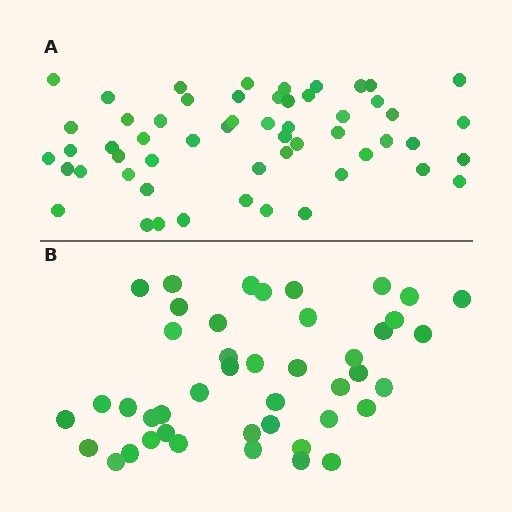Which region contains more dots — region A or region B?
Region A (the top region) has more dots.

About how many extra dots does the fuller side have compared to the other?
Region A has roughly 12 or so more dots than region B.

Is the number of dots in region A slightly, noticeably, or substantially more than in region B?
Region A has noticeably more, but not dramatically so. The ratio is roughly 1.2 to 1.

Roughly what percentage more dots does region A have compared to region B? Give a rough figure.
About 25% more.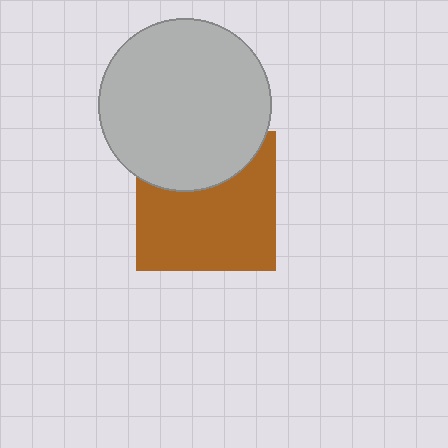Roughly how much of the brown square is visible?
Most of it is visible (roughly 67%).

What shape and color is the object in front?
The object in front is a light gray circle.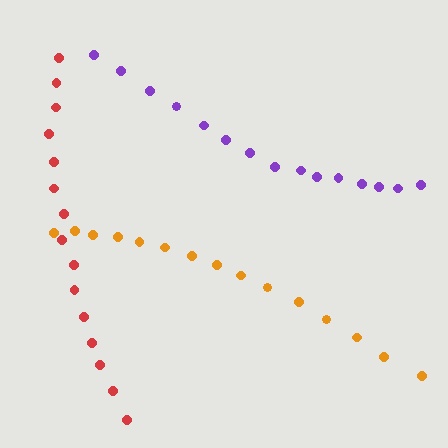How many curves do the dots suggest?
There are 3 distinct paths.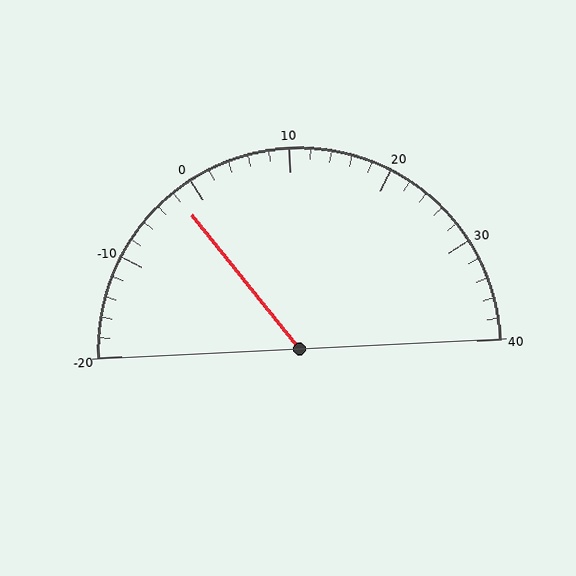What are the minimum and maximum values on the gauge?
The gauge ranges from -20 to 40.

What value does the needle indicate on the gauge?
The needle indicates approximately -2.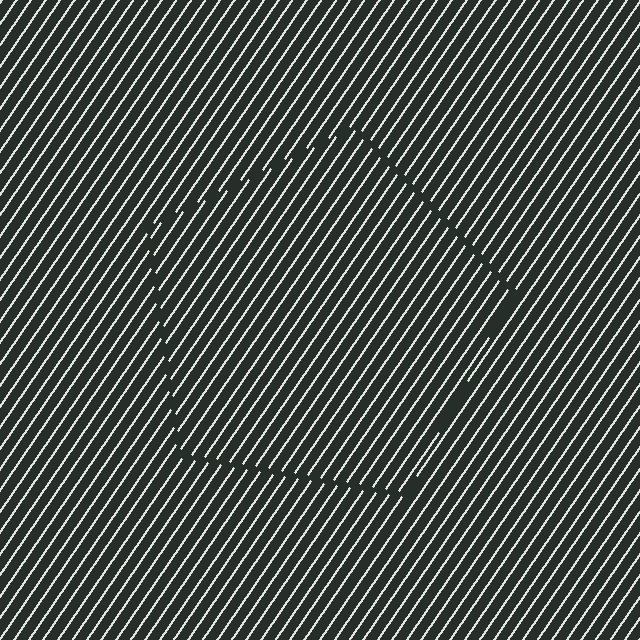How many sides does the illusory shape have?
5 sides — the line-ends trace a pentagon.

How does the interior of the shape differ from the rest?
The interior of the shape contains the same grating, shifted by half a period — the contour is defined by the phase discontinuity where line-ends from the inner and outer gratings abut.